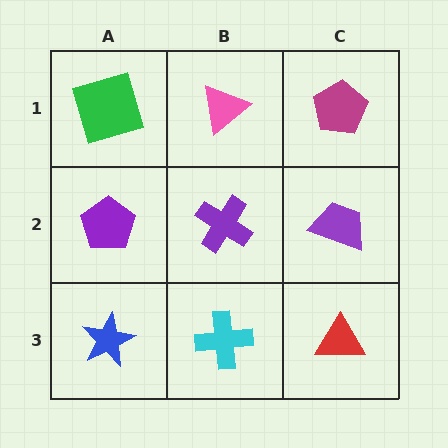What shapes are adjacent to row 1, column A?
A purple pentagon (row 2, column A), a pink triangle (row 1, column B).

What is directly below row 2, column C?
A red triangle.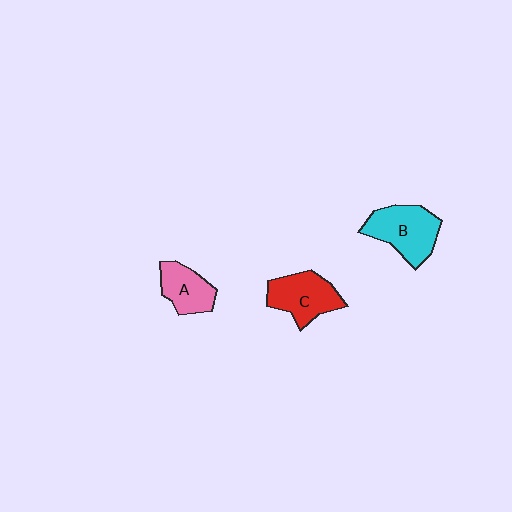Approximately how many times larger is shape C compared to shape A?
Approximately 1.3 times.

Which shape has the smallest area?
Shape A (pink).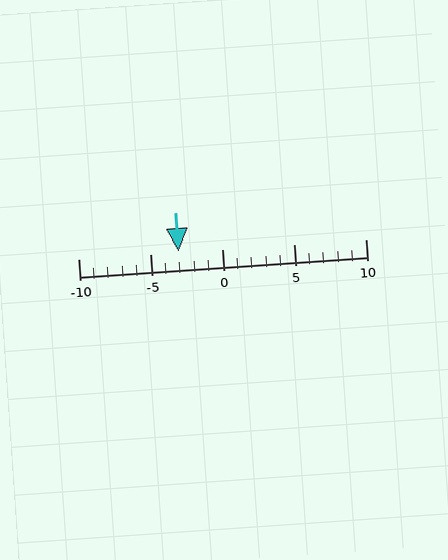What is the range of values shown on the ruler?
The ruler shows values from -10 to 10.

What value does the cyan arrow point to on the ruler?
The cyan arrow points to approximately -3.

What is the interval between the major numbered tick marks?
The major tick marks are spaced 5 units apart.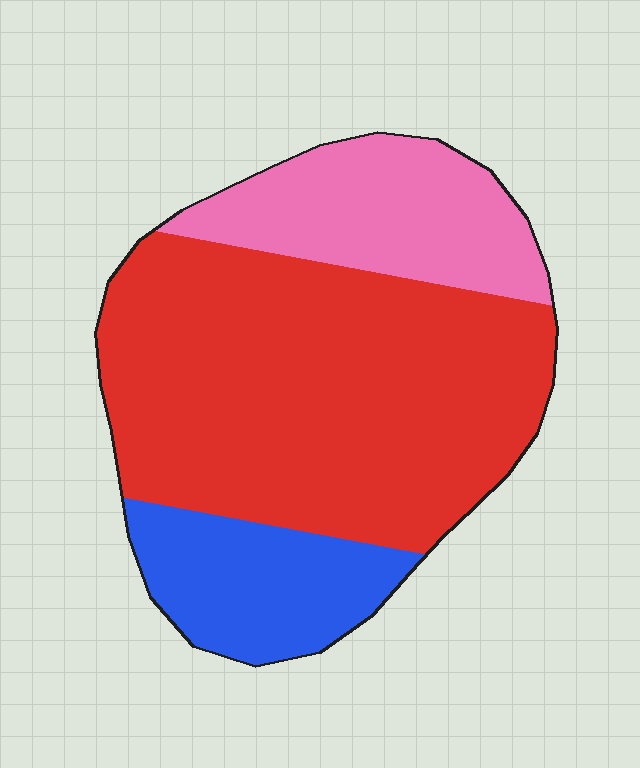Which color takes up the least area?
Blue, at roughly 15%.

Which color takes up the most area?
Red, at roughly 60%.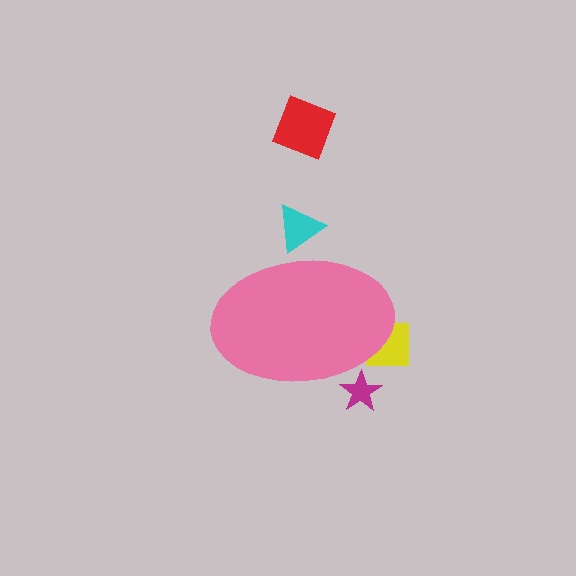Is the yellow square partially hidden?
Yes, the yellow square is partially hidden behind the pink ellipse.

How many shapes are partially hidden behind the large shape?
3 shapes are partially hidden.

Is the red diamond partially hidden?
No, the red diamond is fully visible.